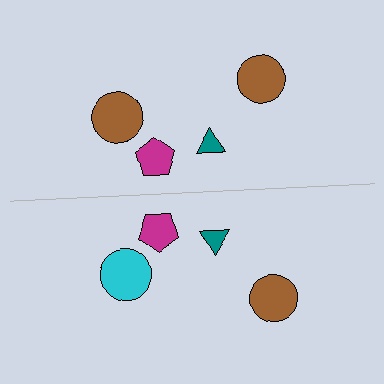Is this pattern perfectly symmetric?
No, the pattern is not perfectly symmetric. The cyan circle on the bottom side breaks the symmetry — its mirror counterpart is brown.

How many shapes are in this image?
There are 8 shapes in this image.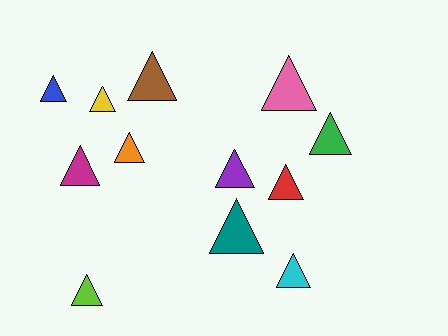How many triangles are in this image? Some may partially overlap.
There are 12 triangles.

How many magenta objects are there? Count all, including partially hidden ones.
There is 1 magenta object.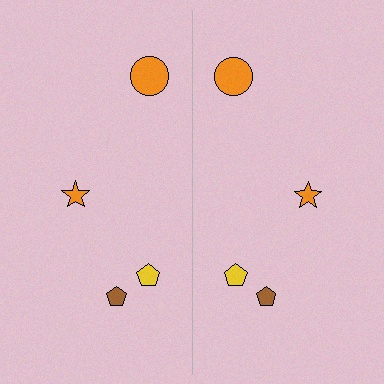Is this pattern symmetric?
Yes, this pattern has bilateral (reflection) symmetry.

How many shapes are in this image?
There are 8 shapes in this image.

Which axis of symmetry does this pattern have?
The pattern has a vertical axis of symmetry running through the center of the image.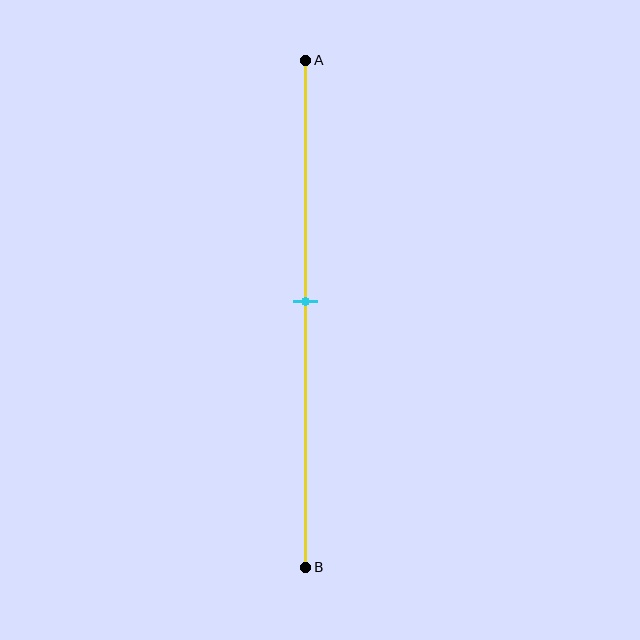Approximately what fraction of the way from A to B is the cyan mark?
The cyan mark is approximately 50% of the way from A to B.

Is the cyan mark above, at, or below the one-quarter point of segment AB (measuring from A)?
The cyan mark is below the one-quarter point of segment AB.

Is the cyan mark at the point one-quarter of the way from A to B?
No, the mark is at about 50% from A, not at the 25% one-quarter point.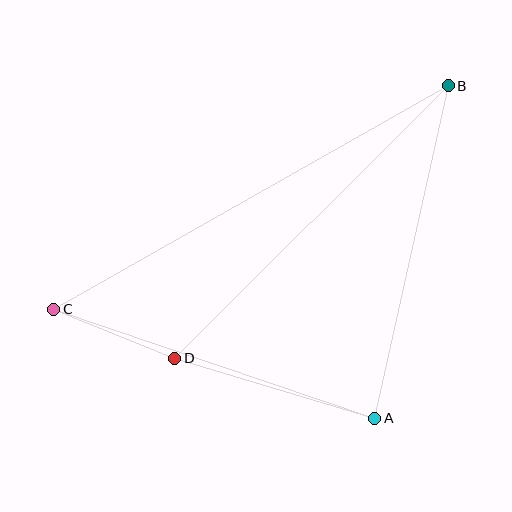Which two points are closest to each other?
Points C and D are closest to each other.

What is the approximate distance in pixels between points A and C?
The distance between A and C is approximately 339 pixels.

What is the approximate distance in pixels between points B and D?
The distance between B and D is approximately 386 pixels.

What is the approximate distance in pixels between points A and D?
The distance between A and D is approximately 209 pixels.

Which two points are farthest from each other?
Points B and C are farthest from each other.